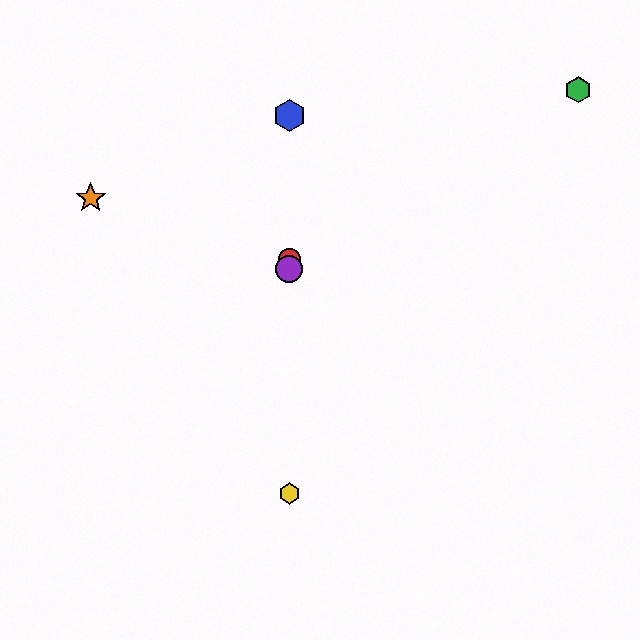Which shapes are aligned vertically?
The red circle, the blue hexagon, the yellow hexagon, the purple circle are aligned vertically.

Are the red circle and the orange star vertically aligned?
No, the red circle is at x≈289 and the orange star is at x≈91.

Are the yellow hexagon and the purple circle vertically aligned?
Yes, both are at x≈289.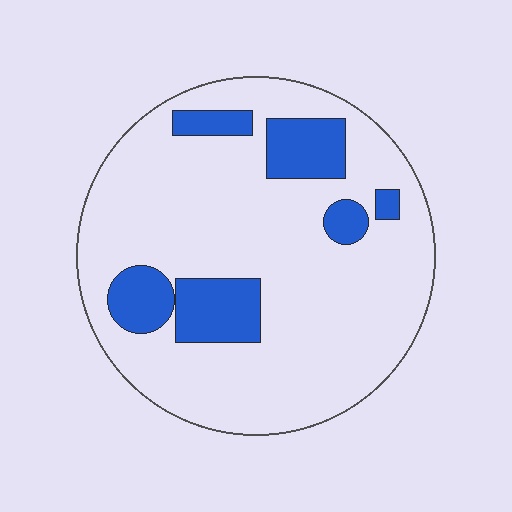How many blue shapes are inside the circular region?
6.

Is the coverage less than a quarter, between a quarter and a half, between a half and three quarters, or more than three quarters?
Less than a quarter.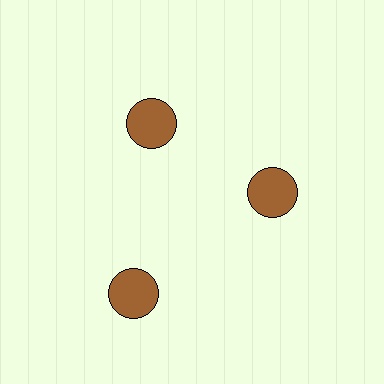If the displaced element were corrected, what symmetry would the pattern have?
It would have 3-fold rotational symmetry — the pattern would map onto itself every 120 degrees.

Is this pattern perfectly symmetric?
No. The 3 brown circles are arranged in a ring, but one element near the 7 o'clock position is pushed outward from the center, breaking the 3-fold rotational symmetry.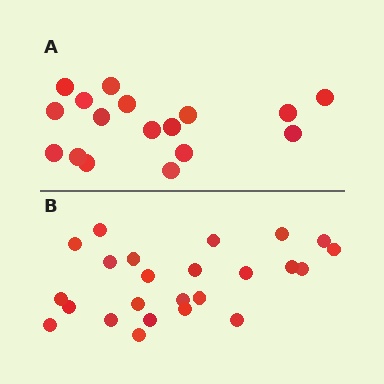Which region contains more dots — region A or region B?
Region B (the bottom region) has more dots.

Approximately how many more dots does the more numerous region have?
Region B has roughly 8 or so more dots than region A.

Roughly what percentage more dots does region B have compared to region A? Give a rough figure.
About 40% more.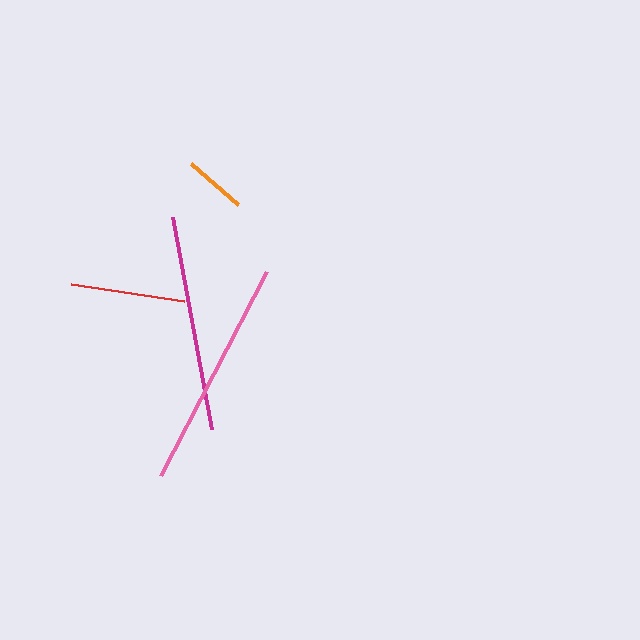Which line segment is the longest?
The pink line is the longest at approximately 231 pixels.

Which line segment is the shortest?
The orange line is the shortest at approximately 63 pixels.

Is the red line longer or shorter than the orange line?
The red line is longer than the orange line.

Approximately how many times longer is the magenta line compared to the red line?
The magenta line is approximately 1.9 times the length of the red line.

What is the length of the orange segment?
The orange segment is approximately 63 pixels long.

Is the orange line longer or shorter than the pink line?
The pink line is longer than the orange line.